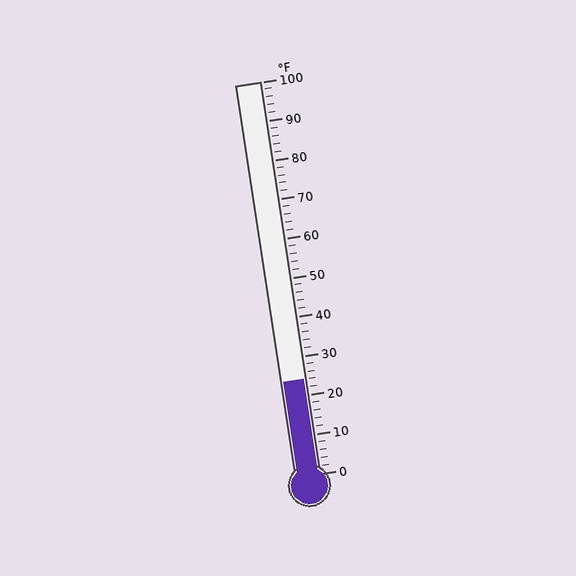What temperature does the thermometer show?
The thermometer shows approximately 24°F.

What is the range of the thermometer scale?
The thermometer scale ranges from 0°F to 100°F.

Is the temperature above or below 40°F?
The temperature is below 40°F.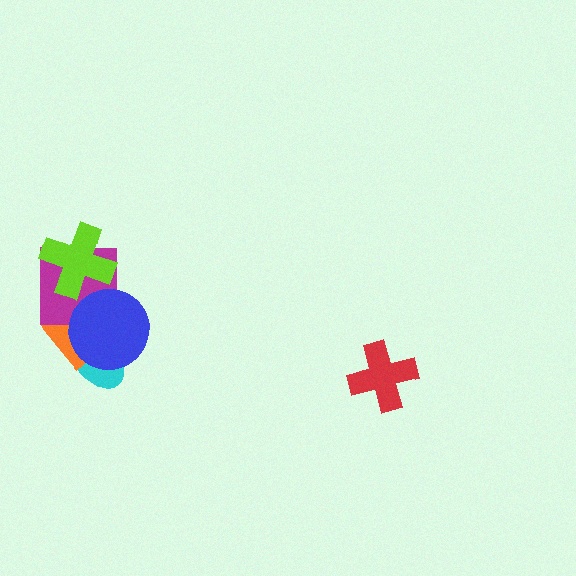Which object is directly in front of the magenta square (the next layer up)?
The blue circle is directly in front of the magenta square.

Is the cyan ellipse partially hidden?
Yes, it is partially covered by another shape.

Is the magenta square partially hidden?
Yes, it is partially covered by another shape.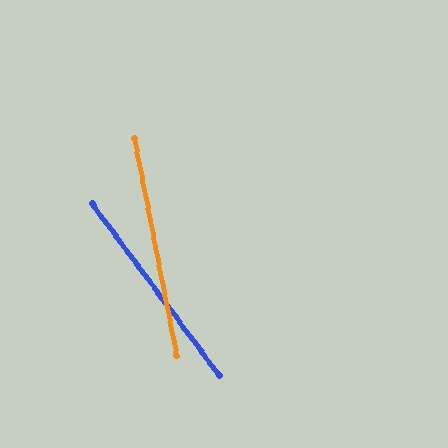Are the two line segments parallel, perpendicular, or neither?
Neither parallel nor perpendicular — they differ by about 25°.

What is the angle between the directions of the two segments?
Approximately 25 degrees.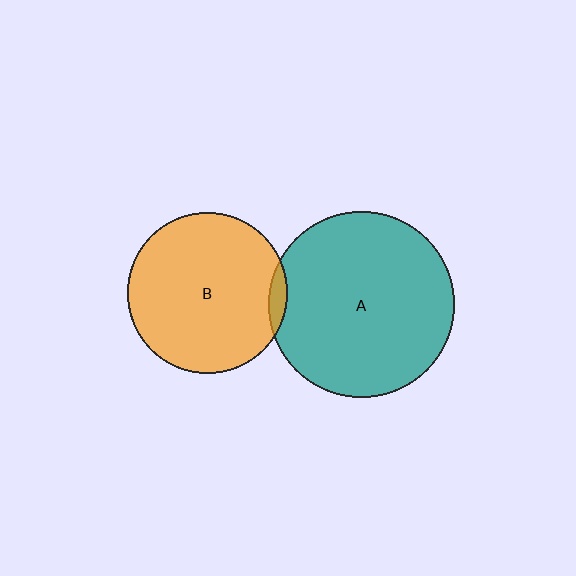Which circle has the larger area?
Circle A (teal).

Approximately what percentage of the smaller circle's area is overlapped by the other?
Approximately 5%.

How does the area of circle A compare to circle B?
Approximately 1.3 times.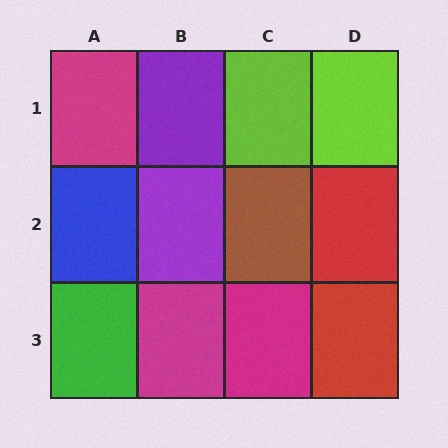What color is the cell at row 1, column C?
Lime.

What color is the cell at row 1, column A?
Magenta.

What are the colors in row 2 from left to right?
Blue, purple, brown, red.